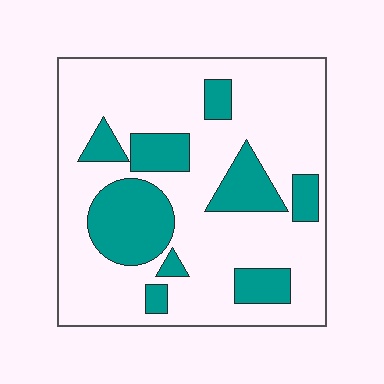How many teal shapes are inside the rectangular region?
9.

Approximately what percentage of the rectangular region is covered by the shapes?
Approximately 25%.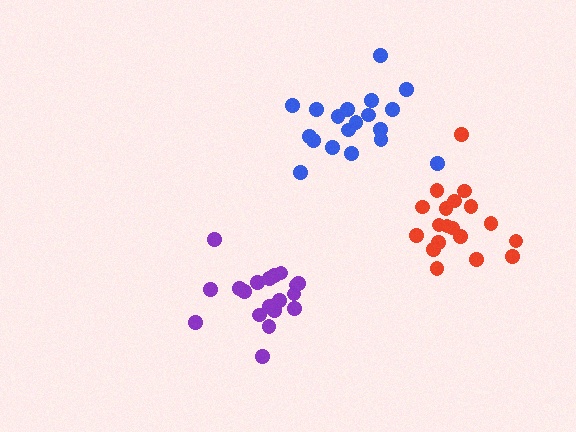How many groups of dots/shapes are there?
There are 3 groups.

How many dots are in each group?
Group 1: 19 dots, Group 2: 19 dots, Group 3: 19 dots (57 total).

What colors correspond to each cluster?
The clusters are colored: blue, purple, red.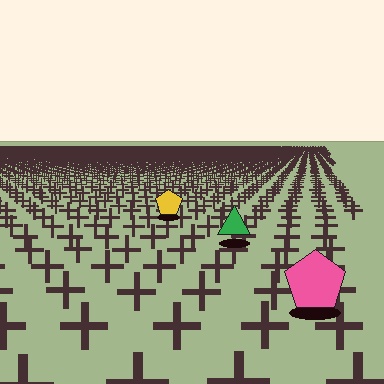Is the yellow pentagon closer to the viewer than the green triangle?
No. The green triangle is closer — you can tell from the texture gradient: the ground texture is coarser near it.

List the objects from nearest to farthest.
From nearest to farthest: the pink pentagon, the green triangle, the yellow pentagon.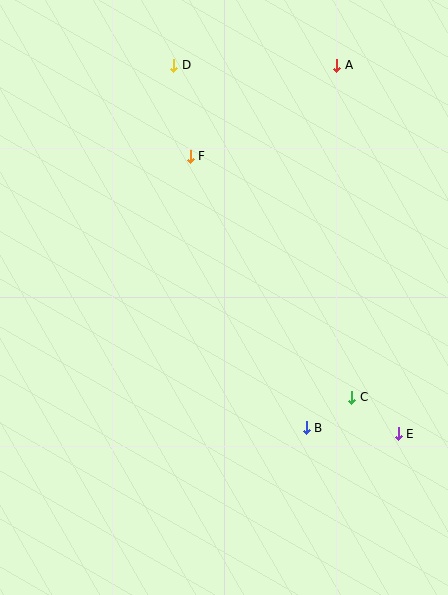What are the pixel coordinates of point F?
Point F is at (190, 156).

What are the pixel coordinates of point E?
Point E is at (398, 434).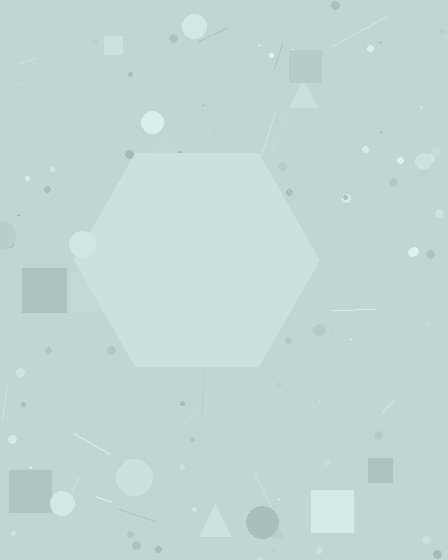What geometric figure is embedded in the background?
A hexagon is embedded in the background.